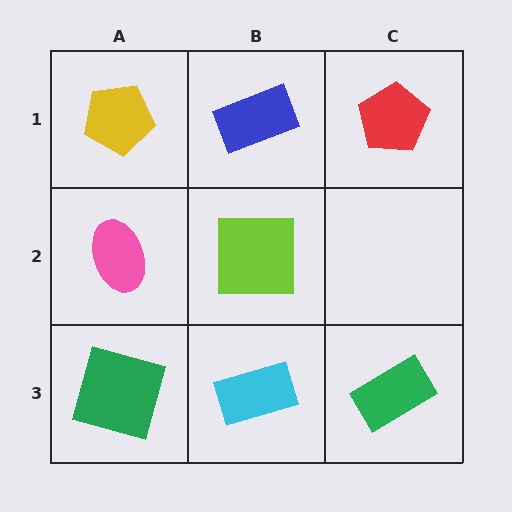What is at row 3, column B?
A cyan rectangle.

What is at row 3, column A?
A green square.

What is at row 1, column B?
A blue rectangle.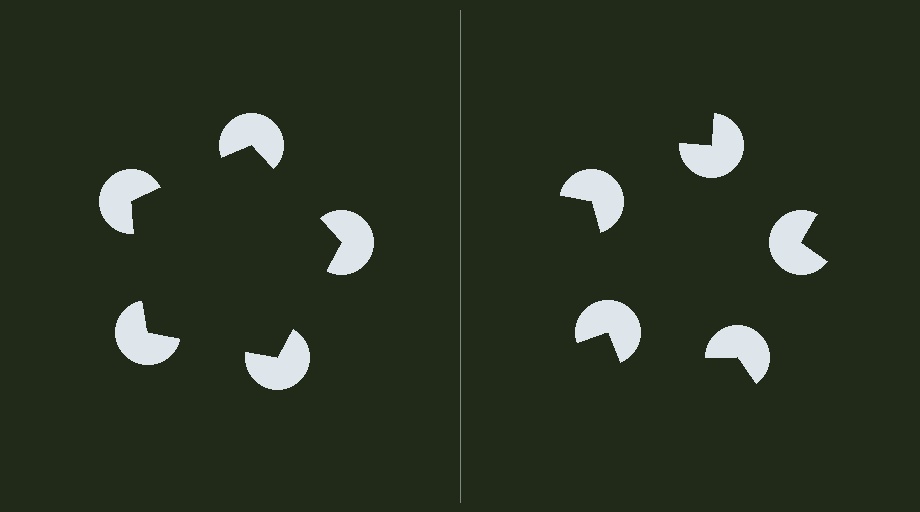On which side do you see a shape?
An illusory pentagon appears on the left side. On the right side the wedge cuts are rotated, so no coherent shape forms.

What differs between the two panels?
The pac-man discs are positioned identically on both sides; only the wedge orientations differ. On the left they align to a pentagon; on the right they are misaligned.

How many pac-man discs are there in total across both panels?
10 — 5 on each side.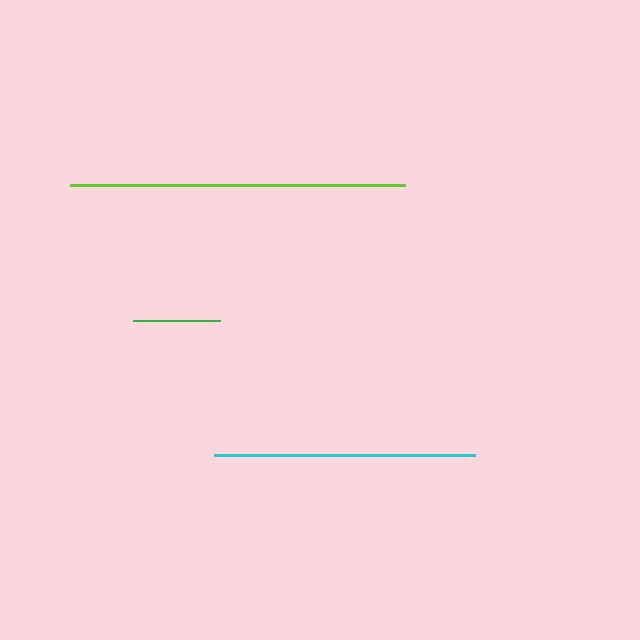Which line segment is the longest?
The lime line is the longest at approximately 335 pixels.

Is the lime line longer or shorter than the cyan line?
The lime line is longer than the cyan line.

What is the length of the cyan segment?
The cyan segment is approximately 261 pixels long.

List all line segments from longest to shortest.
From longest to shortest: lime, cyan, green.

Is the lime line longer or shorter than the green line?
The lime line is longer than the green line.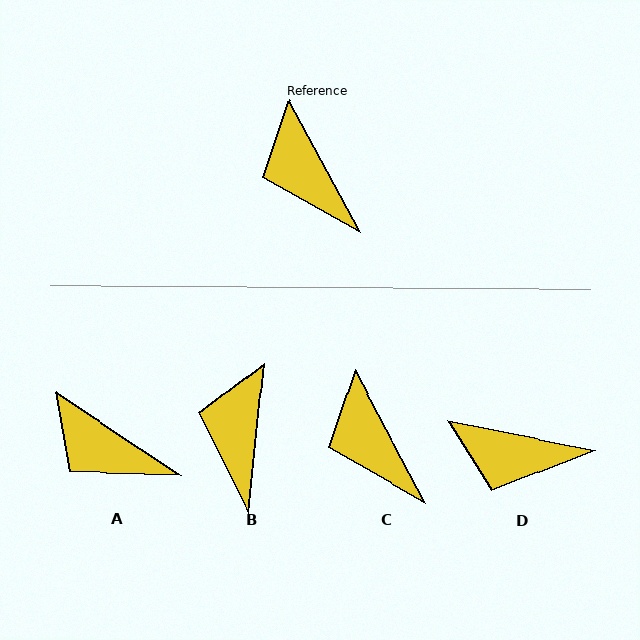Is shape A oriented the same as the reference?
No, it is off by about 28 degrees.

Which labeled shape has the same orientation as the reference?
C.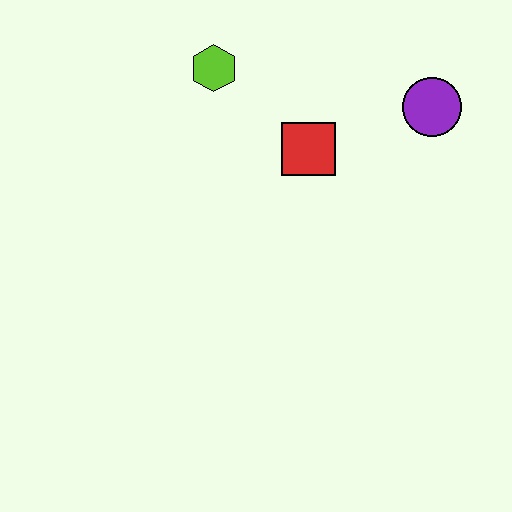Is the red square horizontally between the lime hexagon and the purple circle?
Yes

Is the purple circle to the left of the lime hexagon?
No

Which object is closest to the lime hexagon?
The red square is closest to the lime hexagon.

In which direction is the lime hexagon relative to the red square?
The lime hexagon is to the left of the red square.